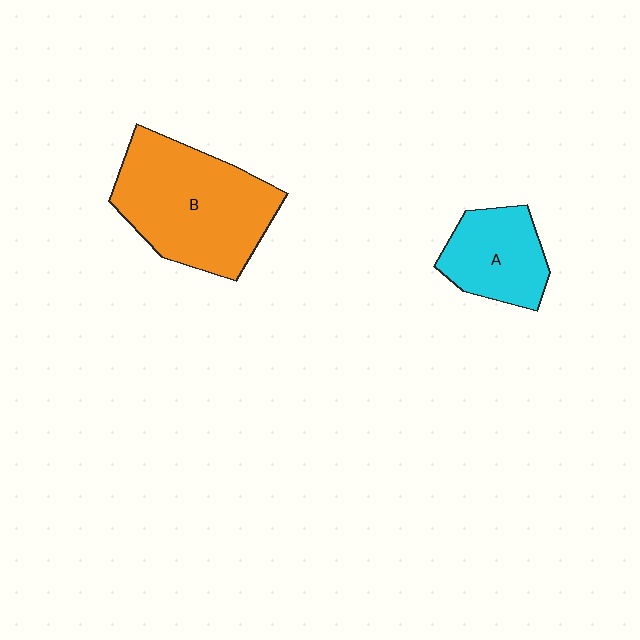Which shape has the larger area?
Shape B (orange).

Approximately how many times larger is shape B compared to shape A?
Approximately 1.9 times.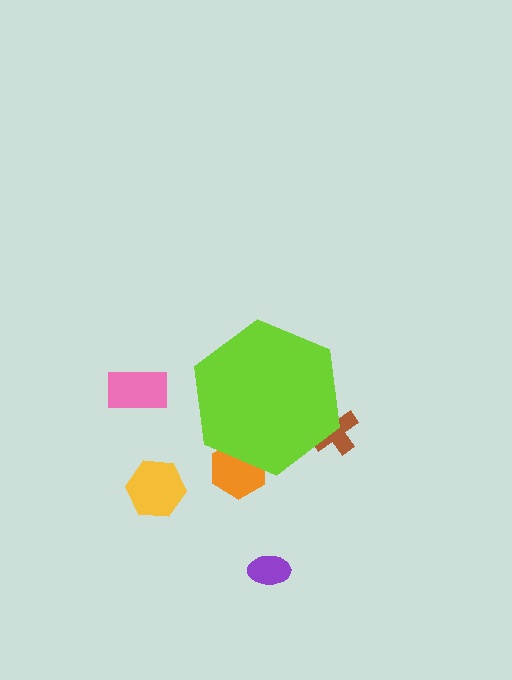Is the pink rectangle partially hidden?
No, the pink rectangle is fully visible.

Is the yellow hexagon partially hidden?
No, the yellow hexagon is fully visible.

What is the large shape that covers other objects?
A lime hexagon.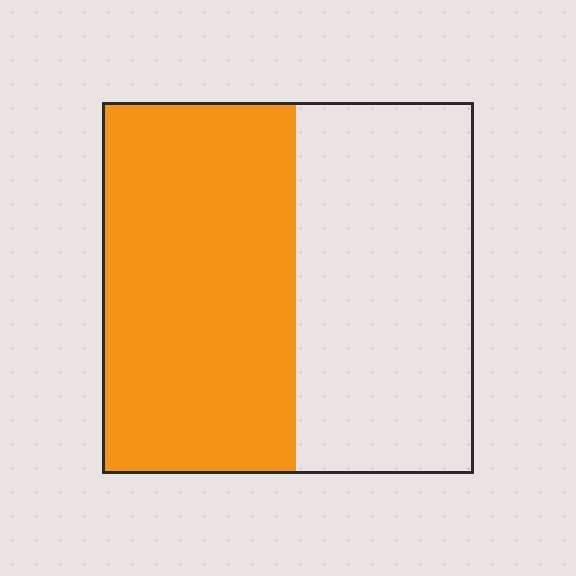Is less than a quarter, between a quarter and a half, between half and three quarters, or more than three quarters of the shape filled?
Between half and three quarters.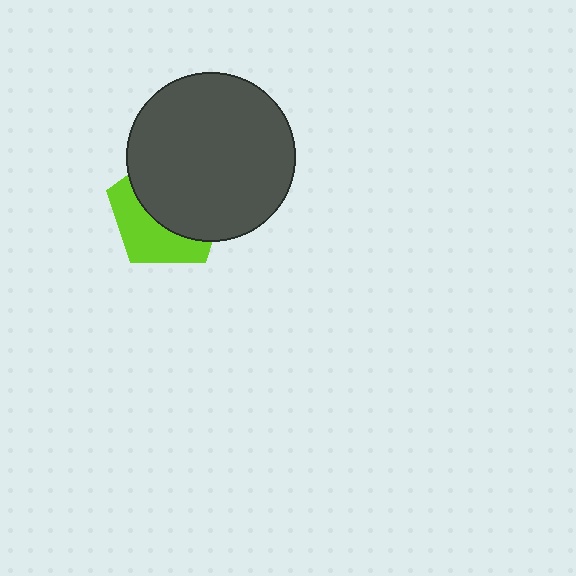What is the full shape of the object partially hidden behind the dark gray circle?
The partially hidden object is a lime pentagon.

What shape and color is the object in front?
The object in front is a dark gray circle.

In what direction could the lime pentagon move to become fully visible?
The lime pentagon could move toward the lower-left. That would shift it out from behind the dark gray circle entirely.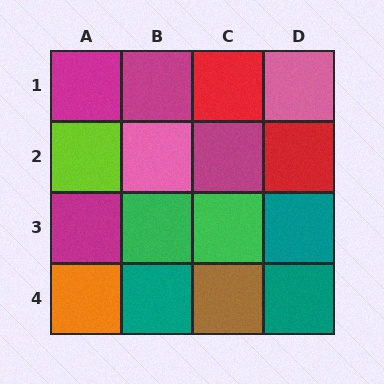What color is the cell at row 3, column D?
Teal.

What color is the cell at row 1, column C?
Red.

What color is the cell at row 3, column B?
Green.